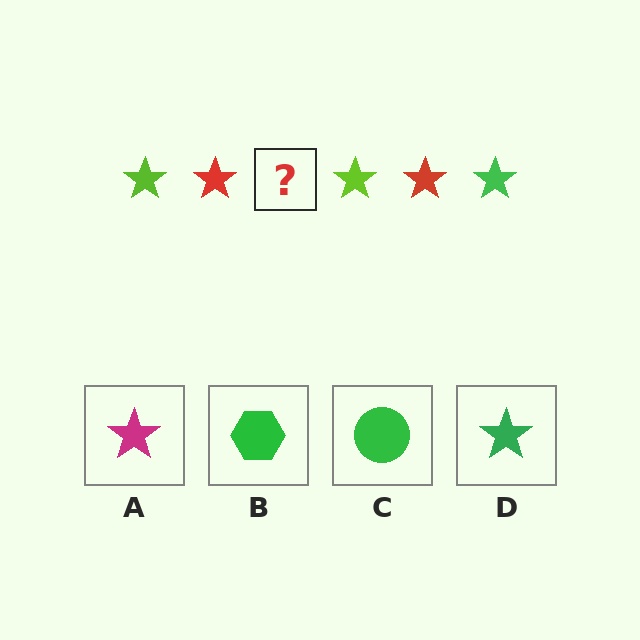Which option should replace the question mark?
Option D.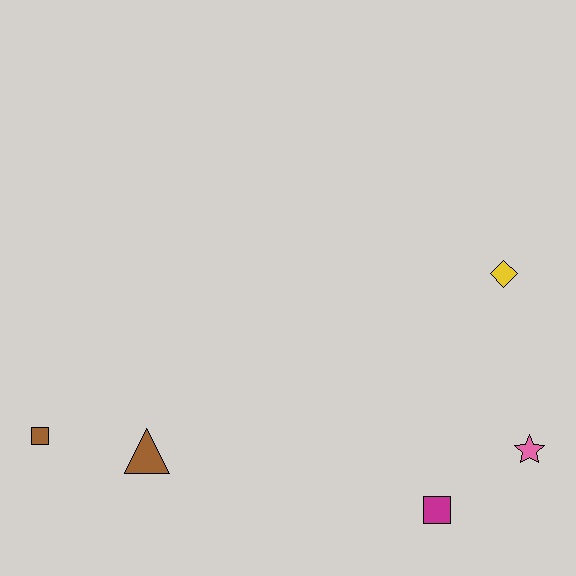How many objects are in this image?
There are 5 objects.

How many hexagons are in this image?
There are no hexagons.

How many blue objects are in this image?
There are no blue objects.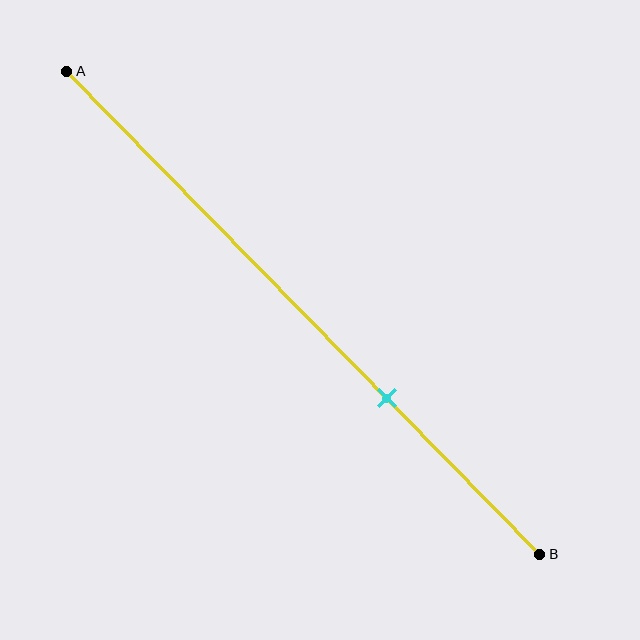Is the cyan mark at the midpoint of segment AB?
No, the mark is at about 70% from A, not at the 50% midpoint.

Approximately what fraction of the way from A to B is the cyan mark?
The cyan mark is approximately 70% of the way from A to B.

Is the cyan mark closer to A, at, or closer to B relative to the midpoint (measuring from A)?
The cyan mark is closer to point B than the midpoint of segment AB.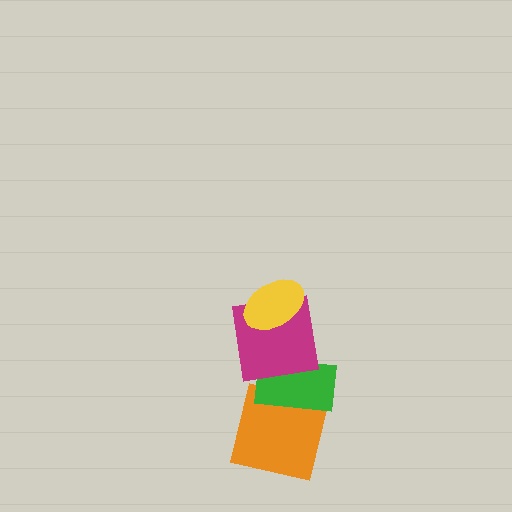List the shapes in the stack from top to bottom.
From top to bottom: the yellow ellipse, the magenta square, the green rectangle, the orange square.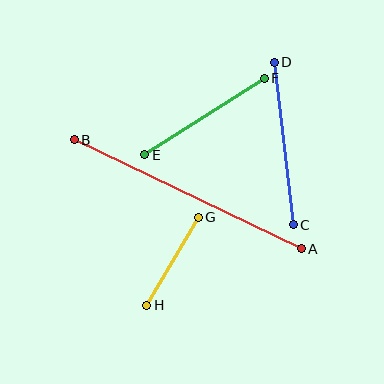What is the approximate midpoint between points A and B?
The midpoint is at approximately (188, 194) pixels.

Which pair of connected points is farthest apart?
Points A and B are farthest apart.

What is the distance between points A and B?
The distance is approximately 252 pixels.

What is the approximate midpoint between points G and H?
The midpoint is at approximately (172, 261) pixels.